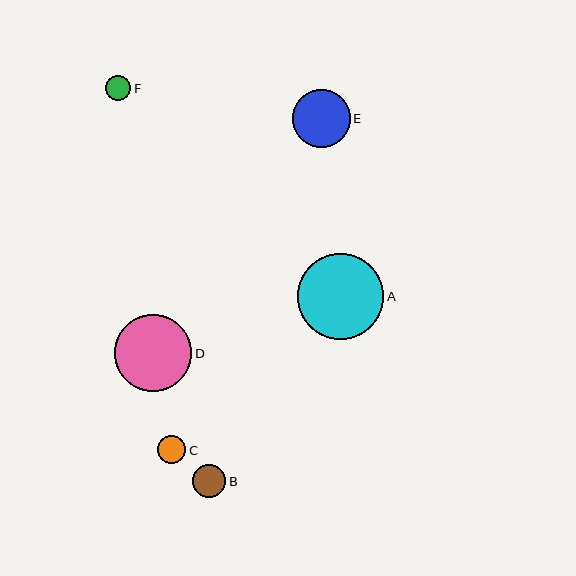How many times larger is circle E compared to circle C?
Circle E is approximately 2.1 times the size of circle C.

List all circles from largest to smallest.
From largest to smallest: A, D, E, B, C, F.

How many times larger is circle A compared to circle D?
Circle A is approximately 1.1 times the size of circle D.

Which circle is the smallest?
Circle F is the smallest with a size of approximately 25 pixels.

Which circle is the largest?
Circle A is the largest with a size of approximately 86 pixels.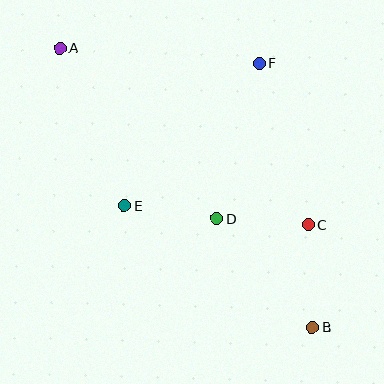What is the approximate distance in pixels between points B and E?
The distance between B and E is approximately 224 pixels.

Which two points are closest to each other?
Points C and D are closest to each other.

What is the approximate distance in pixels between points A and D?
The distance between A and D is approximately 232 pixels.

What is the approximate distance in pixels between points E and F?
The distance between E and F is approximately 197 pixels.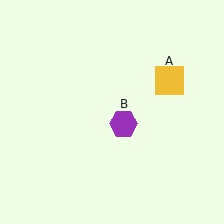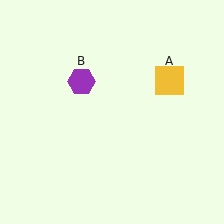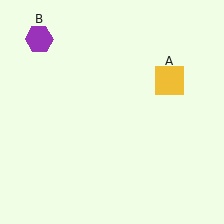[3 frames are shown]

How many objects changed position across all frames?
1 object changed position: purple hexagon (object B).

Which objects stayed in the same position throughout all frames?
Yellow square (object A) remained stationary.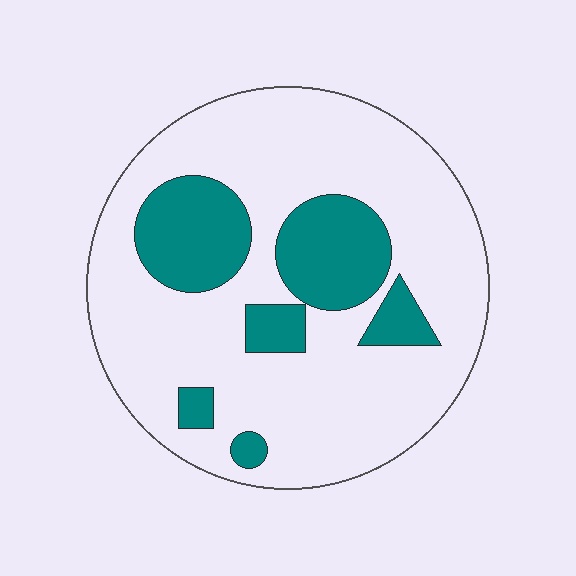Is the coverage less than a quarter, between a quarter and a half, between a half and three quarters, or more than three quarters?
Less than a quarter.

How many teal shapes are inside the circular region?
6.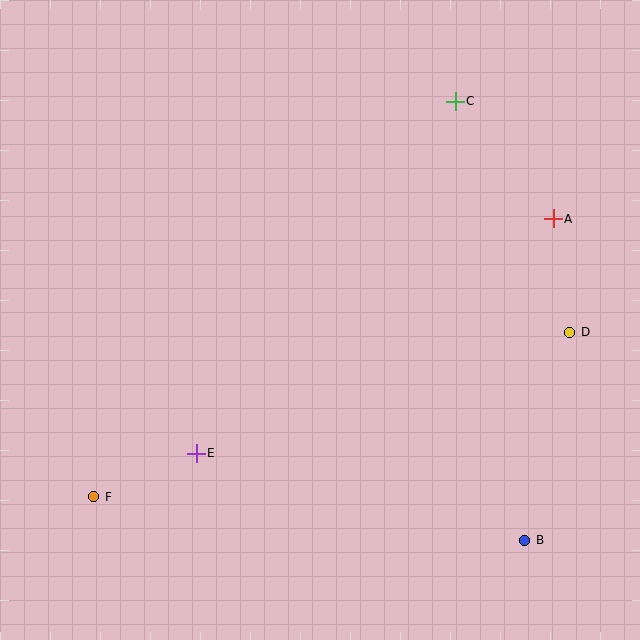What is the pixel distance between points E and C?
The distance between E and C is 437 pixels.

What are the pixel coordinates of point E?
Point E is at (196, 453).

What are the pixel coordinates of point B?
Point B is at (525, 540).